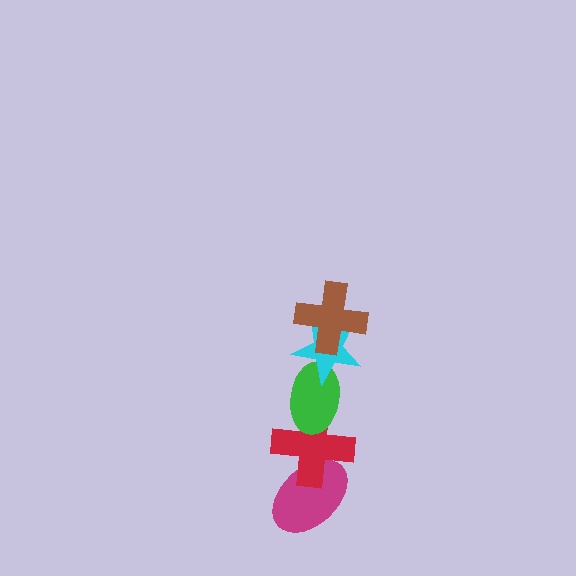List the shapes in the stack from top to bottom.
From top to bottom: the brown cross, the cyan star, the green ellipse, the red cross, the magenta ellipse.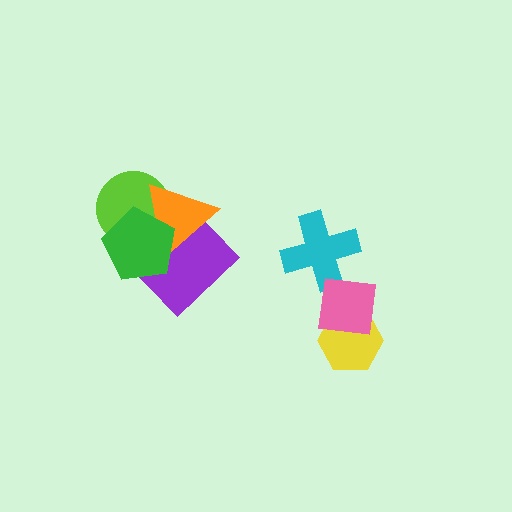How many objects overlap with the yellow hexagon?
1 object overlaps with the yellow hexagon.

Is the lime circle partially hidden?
Yes, it is partially covered by another shape.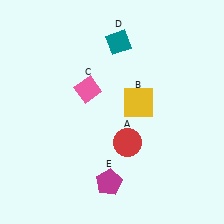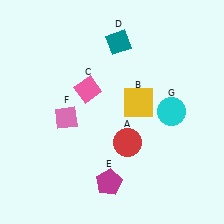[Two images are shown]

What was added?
A pink diamond (F), a cyan circle (G) were added in Image 2.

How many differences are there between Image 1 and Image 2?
There are 2 differences between the two images.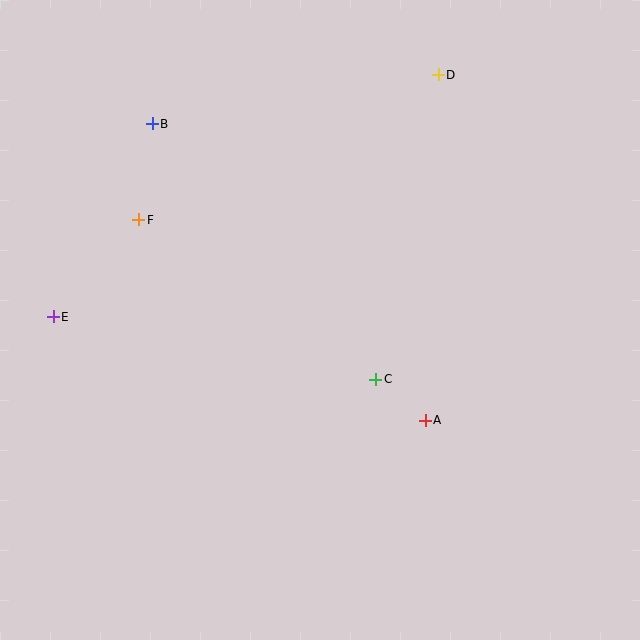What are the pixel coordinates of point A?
Point A is at (425, 420).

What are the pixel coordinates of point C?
Point C is at (376, 379).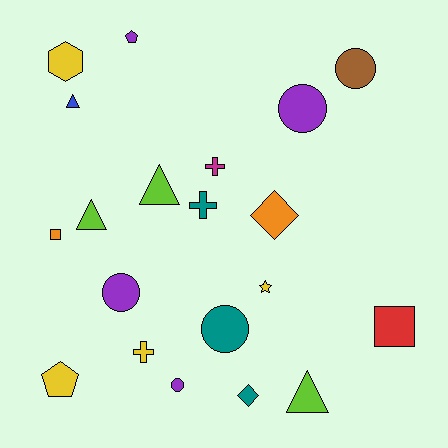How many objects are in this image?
There are 20 objects.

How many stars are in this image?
There is 1 star.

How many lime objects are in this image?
There are 3 lime objects.